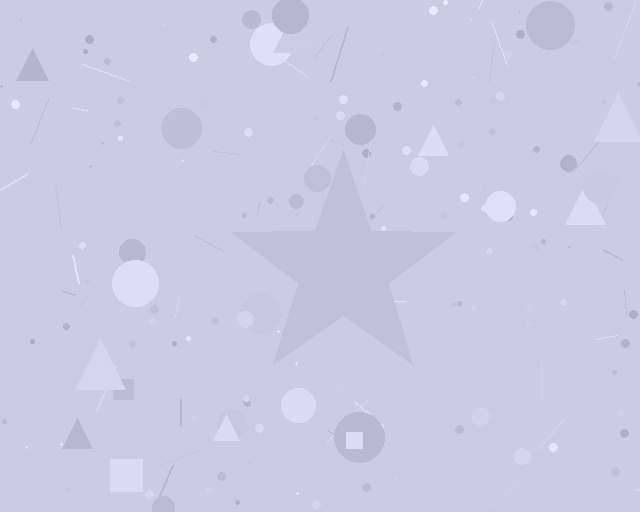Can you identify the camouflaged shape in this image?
The camouflaged shape is a star.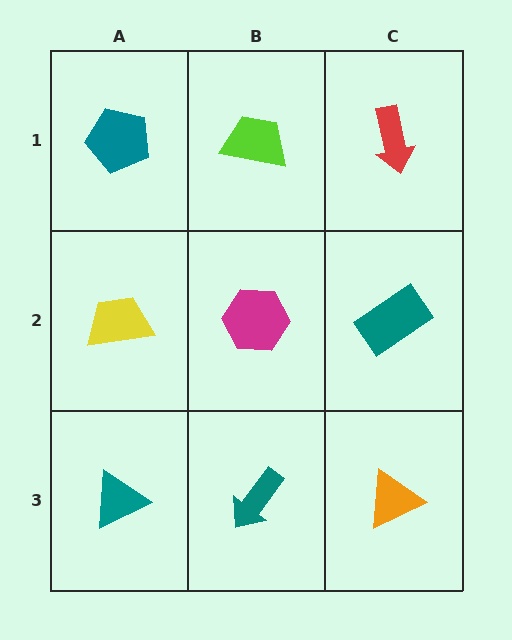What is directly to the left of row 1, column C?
A lime trapezoid.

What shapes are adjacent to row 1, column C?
A teal rectangle (row 2, column C), a lime trapezoid (row 1, column B).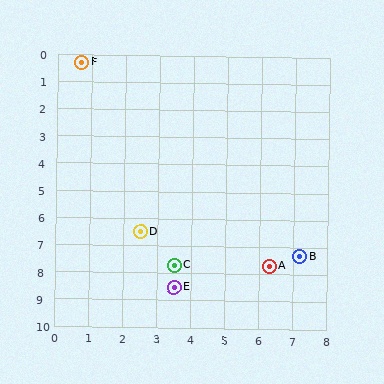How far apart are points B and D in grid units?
Points B and D are about 4.8 grid units apart.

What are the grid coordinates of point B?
Point B is at approximately (7.2, 7.3).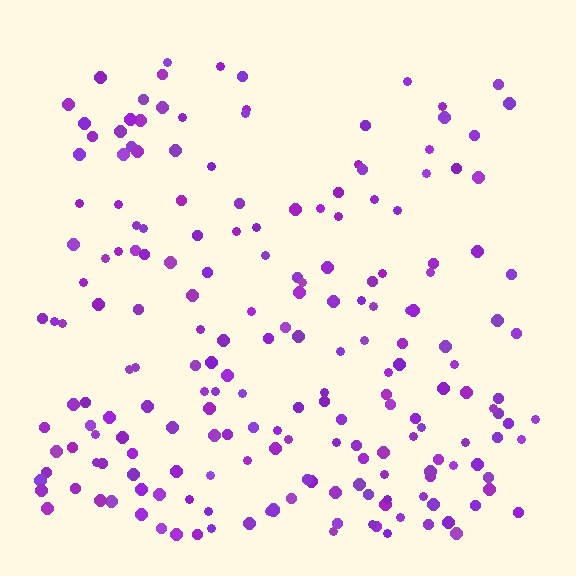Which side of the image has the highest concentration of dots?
The bottom.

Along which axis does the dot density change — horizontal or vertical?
Vertical.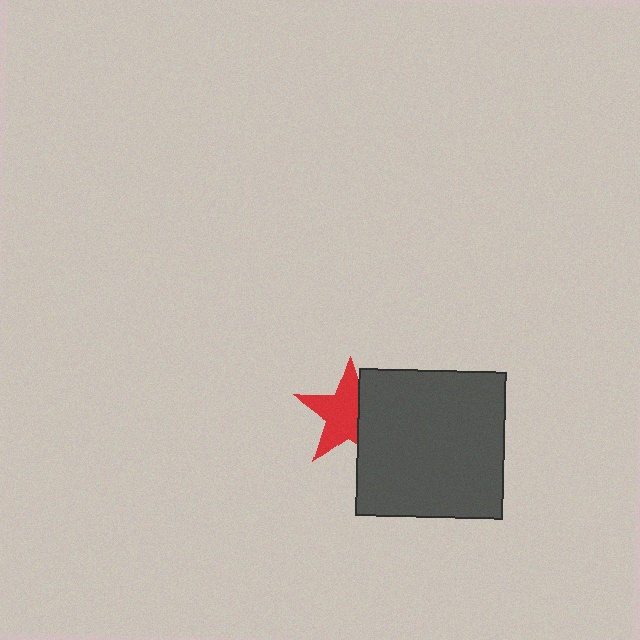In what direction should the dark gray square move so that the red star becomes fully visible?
The dark gray square should move right. That is the shortest direction to clear the overlap and leave the red star fully visible.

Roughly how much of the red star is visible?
Most of it is visible (roughly 65%).